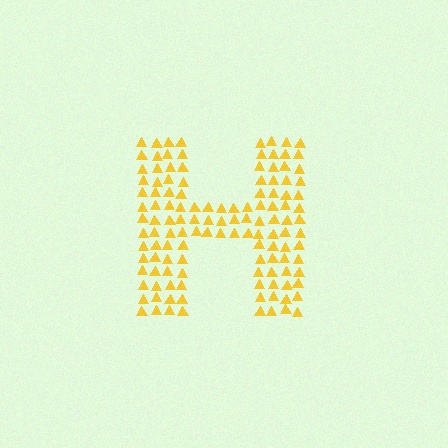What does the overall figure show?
The overall figure shows the letter H.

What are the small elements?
The small elements are triangles.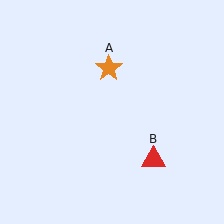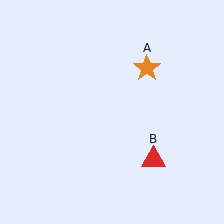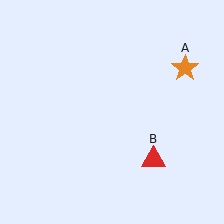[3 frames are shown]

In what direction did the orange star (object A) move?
The orange star (object A) moved right.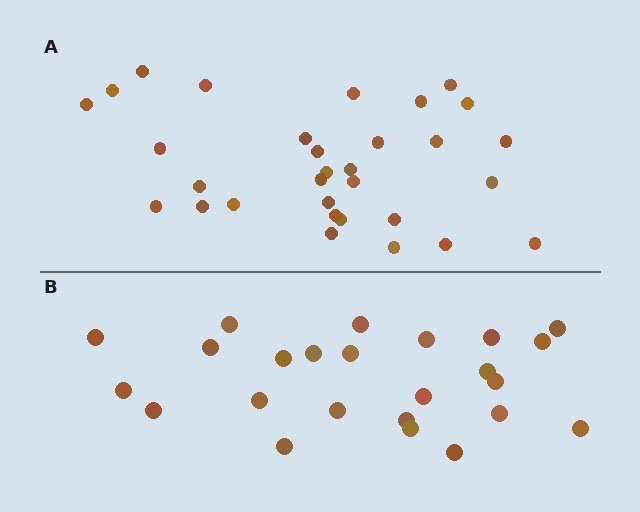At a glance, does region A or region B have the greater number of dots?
Region A (the top region) has more dots.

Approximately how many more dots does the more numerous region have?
Region A has roughly 8 or so more dots than region B.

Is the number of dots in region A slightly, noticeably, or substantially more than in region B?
Region A has noticeably more, but not dramatically so. The ratio is roughly 1.3 to 1.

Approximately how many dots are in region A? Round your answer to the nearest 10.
About 30 dots. (The exact count is 31, which rounds to 30.)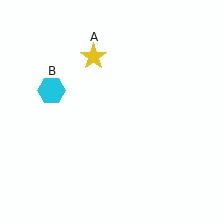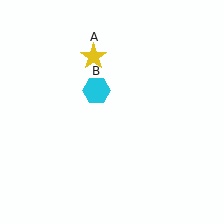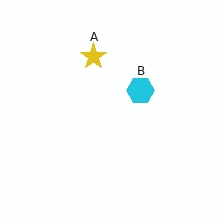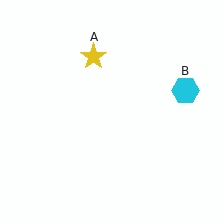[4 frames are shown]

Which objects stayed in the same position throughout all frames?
Yellow star (object A) remained stationary.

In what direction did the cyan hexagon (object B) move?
The cyan hexagon (object B) moved right.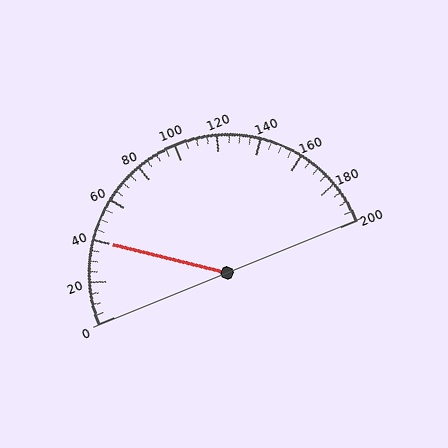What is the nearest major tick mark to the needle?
The nearest major tick mark is 40.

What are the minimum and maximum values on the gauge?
The gauge ranges from 0 to 200.